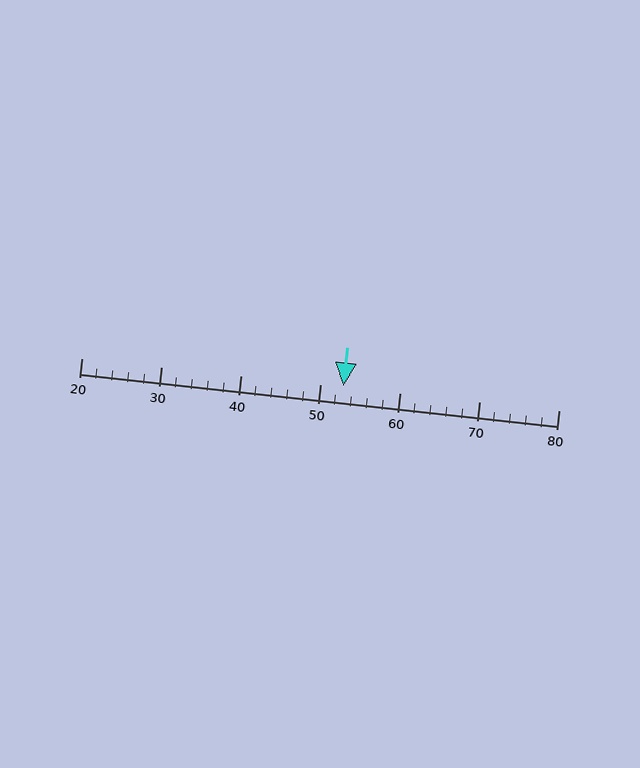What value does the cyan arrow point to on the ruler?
The cyan arrow points to approximately 53.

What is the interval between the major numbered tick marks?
The major tick marks are spaced 10 units apart.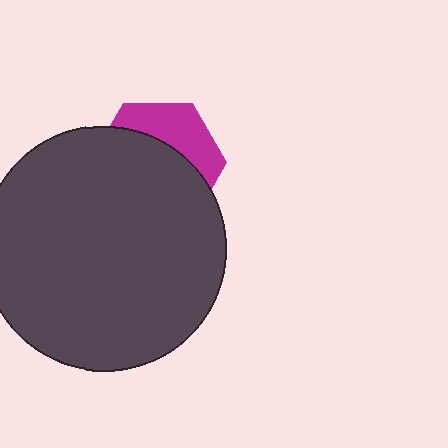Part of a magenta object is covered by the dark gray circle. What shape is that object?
It is a hexagon.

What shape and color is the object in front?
The object in front is a dark gray circle.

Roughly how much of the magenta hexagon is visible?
A small part of it is visible (roughly 34%).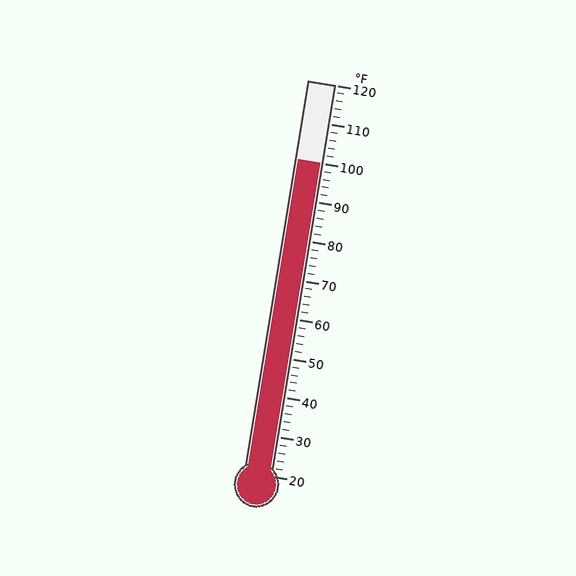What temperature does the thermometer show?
The thermometer shows approximately 100°F.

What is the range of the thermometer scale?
The thermometer scale ranges from 20°F to 120°F.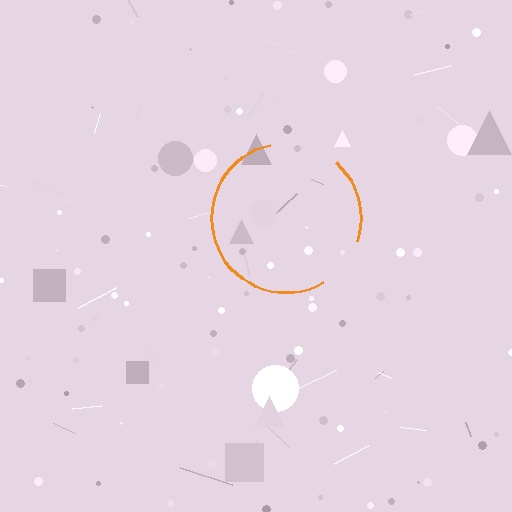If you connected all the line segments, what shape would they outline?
They would outline a circle.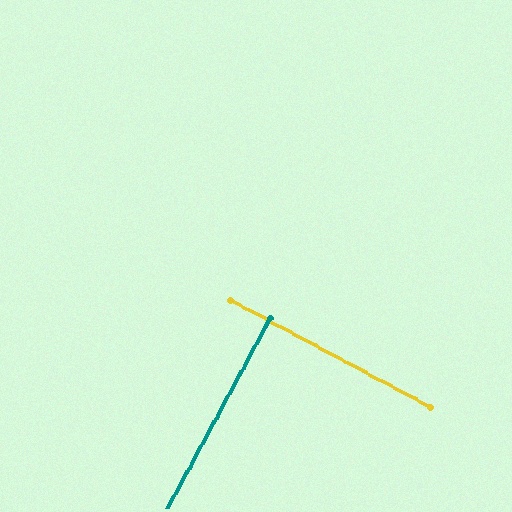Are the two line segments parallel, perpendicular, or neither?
Perpendicular — they meet at approximately 90°.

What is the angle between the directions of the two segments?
Approximately 90 degrees.